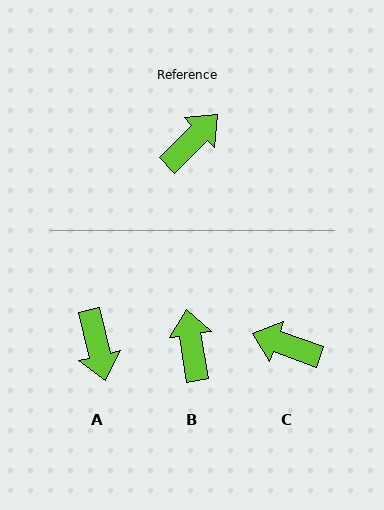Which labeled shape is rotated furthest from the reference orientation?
A, about 122 degrees away.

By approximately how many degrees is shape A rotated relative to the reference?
Approximately 122 degrees clockwise.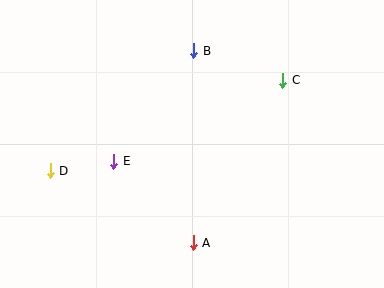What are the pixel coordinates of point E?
Point E is at (114, 161).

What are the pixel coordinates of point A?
Point A is at (193, 243).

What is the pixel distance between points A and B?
The distance between A and B is 192 pixels.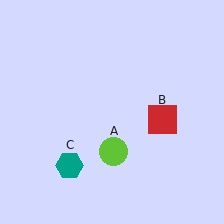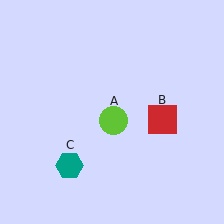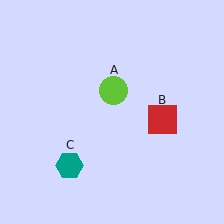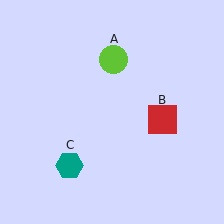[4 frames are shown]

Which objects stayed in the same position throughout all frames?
Red square (object B) and teal hexagon (object C) remained stationary.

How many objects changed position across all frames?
1 object changed position: lime circle (object A).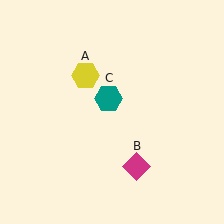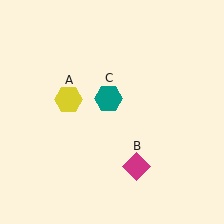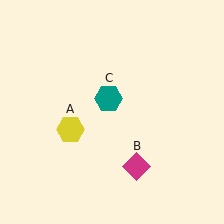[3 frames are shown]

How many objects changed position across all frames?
1 object changed position: yellow hexagon (object A).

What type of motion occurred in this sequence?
The yellow hexagon (object A) rotated counterclockwise around the center of the scene.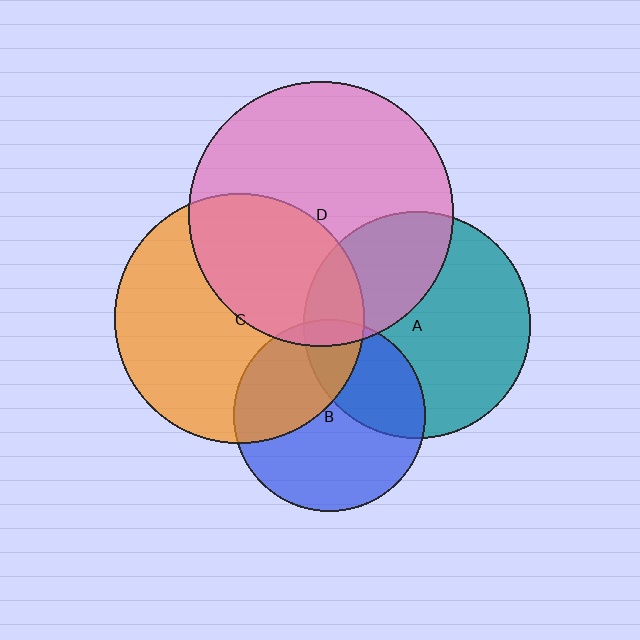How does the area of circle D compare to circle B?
Approximately 1.9 times.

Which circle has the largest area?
Circle D (pink).